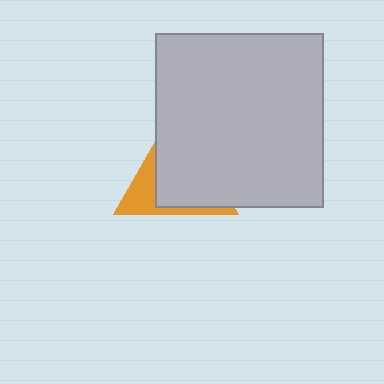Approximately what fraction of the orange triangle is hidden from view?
Roughly 67% of the orange triangle is hidden behind the light gray rectangle.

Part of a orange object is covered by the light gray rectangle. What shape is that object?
It is a triangle.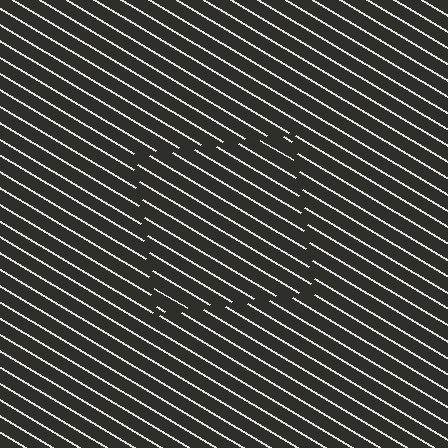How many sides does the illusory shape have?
4 sides — the line-ends trace a square.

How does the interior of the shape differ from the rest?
The interior of the shape contains the same grating, shifted by half a period — the contour is defined by the phase discontinuity where line-ends from the inner and outer gratings abut.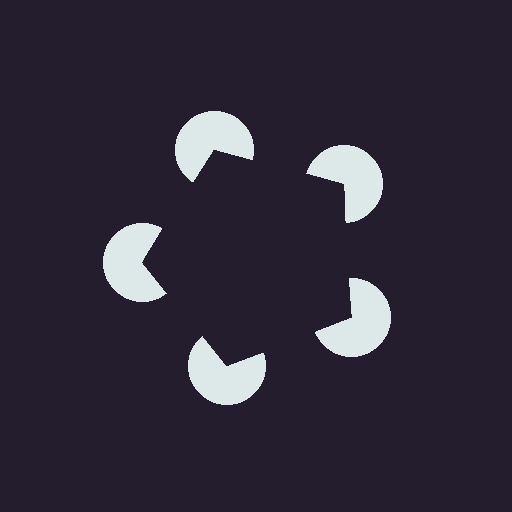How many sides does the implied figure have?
5 sides.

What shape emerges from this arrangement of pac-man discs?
An illusory pentagon — its edges are inferred from the aligned wedge cuts in the pac-man discs, not physically drawn.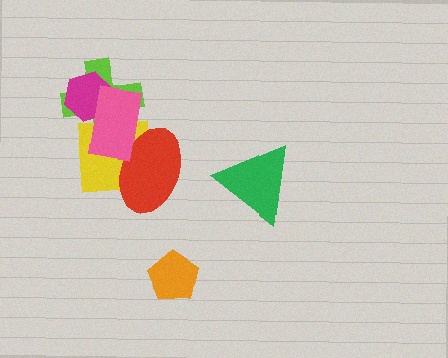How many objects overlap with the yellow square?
4 objects overlap with the yellow square.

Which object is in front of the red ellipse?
The pink rectangle is in front of the red ellipse.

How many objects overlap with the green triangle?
0 objects overlap with the green triangle.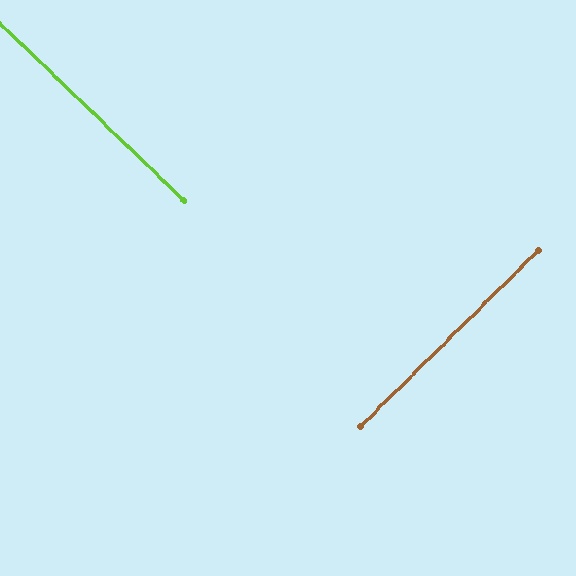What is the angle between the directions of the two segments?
Approximately 89 degrees.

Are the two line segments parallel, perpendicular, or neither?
Perpendicular — they meet at approximately 89°.